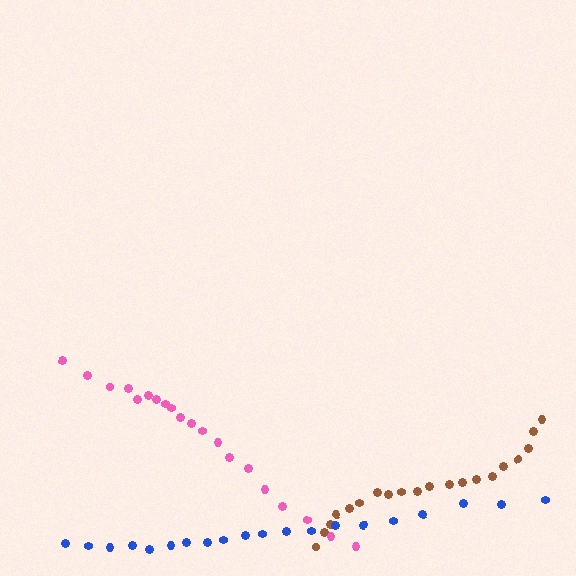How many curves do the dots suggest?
There are 3 distinct paths.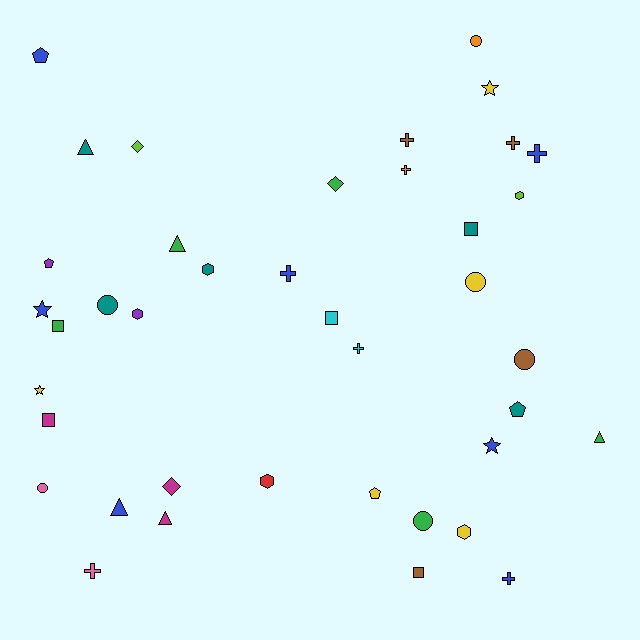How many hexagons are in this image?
There are 5 hexagons.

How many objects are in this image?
There are 40 objects.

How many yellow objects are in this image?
There are 5 yellow objects.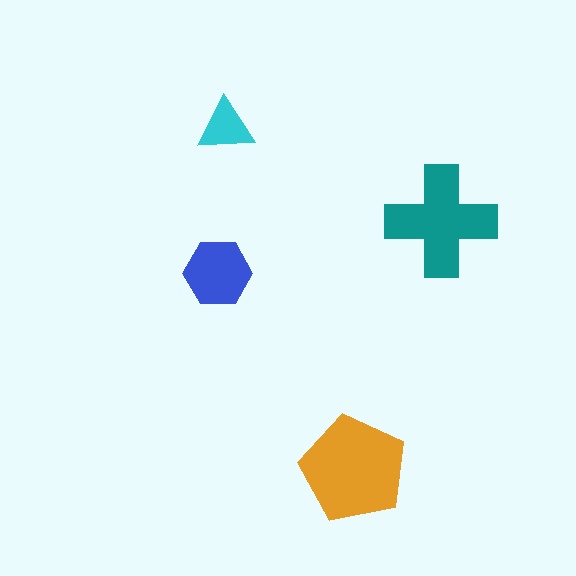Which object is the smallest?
The cyan triangle.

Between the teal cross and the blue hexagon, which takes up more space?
The teal cross.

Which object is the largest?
The orange pentagon.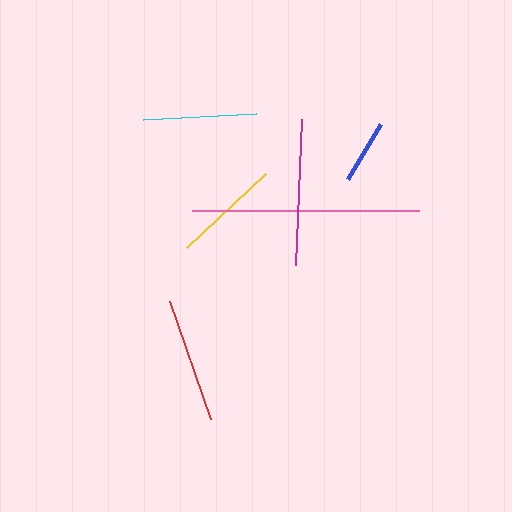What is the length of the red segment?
The red segment is approximately 125 pixels long.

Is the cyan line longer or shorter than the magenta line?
The magenta line is longer than the cyan line.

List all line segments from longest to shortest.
From longest to shortest: pink, magenta, red, cyan, yellow, blue.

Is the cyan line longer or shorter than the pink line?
The pink line is longer than the cyan line.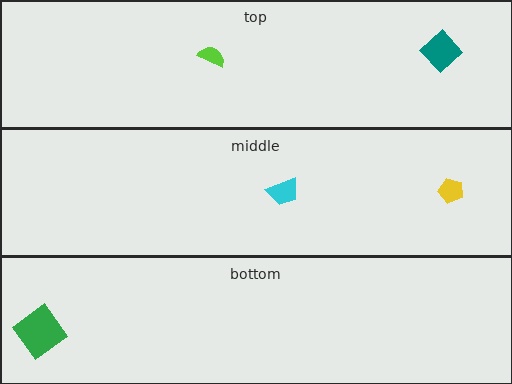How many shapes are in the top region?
2.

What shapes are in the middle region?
The yellow pentagon, the cyan trapezoid.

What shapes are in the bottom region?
The green diamond.